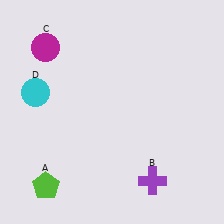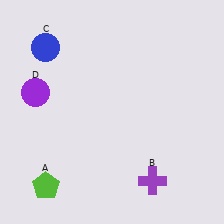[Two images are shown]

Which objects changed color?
C changed from magenta to blue. D changed from cyan to purple.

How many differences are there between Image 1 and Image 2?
There are 2 differences between the two images.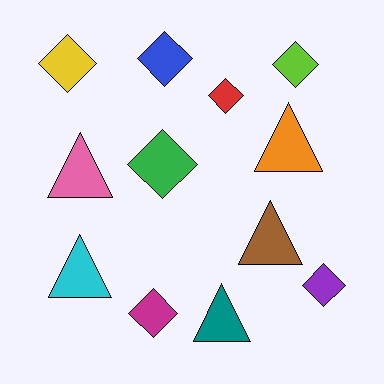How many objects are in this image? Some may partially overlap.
There are 12 objects.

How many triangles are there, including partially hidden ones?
There are 5 triangles.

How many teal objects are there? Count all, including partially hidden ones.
There is 1 teal object.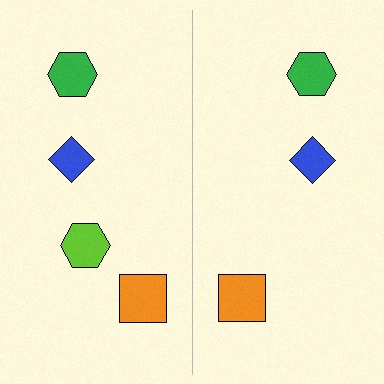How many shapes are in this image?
There are 7 shapes in this image.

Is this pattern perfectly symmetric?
No, the pattern is not perfectly symmetric. A lime hexagon is missing from the right side.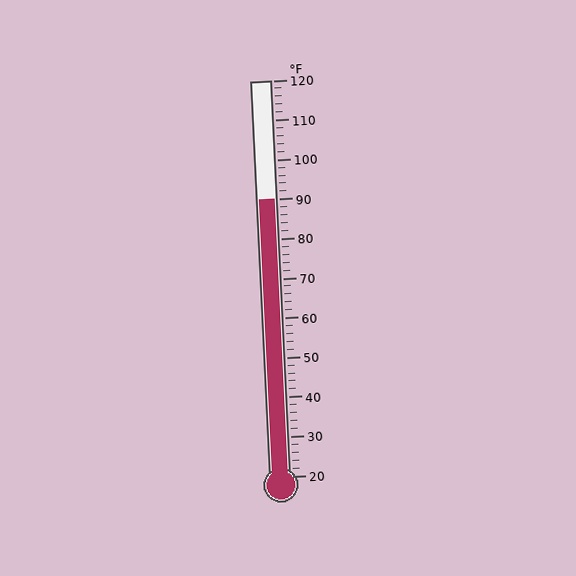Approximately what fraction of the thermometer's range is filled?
The thermometer is filled to approximately 70% of its range.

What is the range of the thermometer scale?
The thermometer scale ranges from 20°F to 120°F.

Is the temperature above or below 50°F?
The temperature is above 50°F.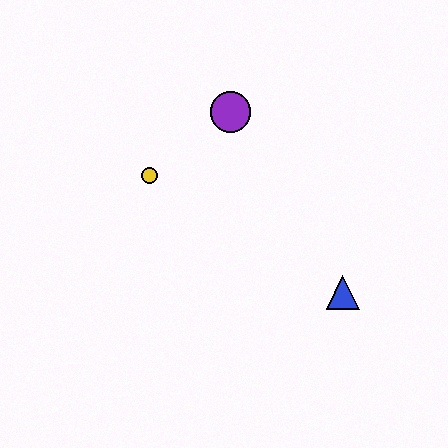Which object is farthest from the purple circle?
The blue triangle is farthest from the purple circle.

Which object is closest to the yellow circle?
The purple circle is closest to the yellow circle.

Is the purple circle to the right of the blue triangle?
No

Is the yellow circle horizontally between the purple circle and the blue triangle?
No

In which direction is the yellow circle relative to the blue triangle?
The yellow circle is to the left of the blue triangle.